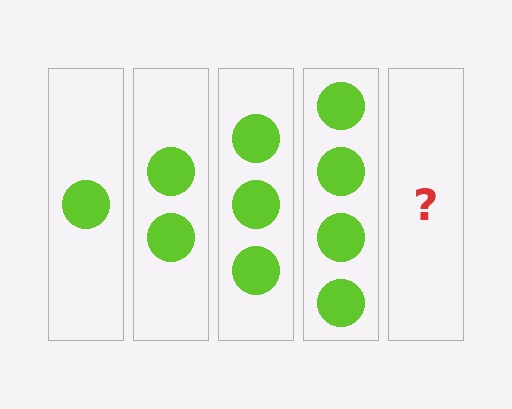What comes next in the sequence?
The next element should be 5 circles.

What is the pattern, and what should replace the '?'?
The pattern is that each step adds one more circle. The '?' should be 5 circles.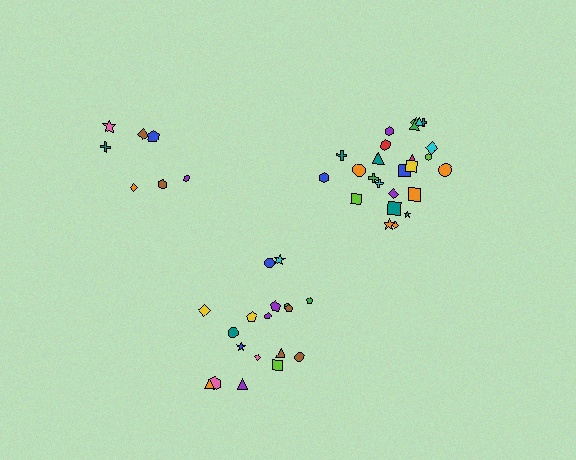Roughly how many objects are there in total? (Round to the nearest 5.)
Roughly 50 objects in total.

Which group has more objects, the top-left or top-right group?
The top-right group.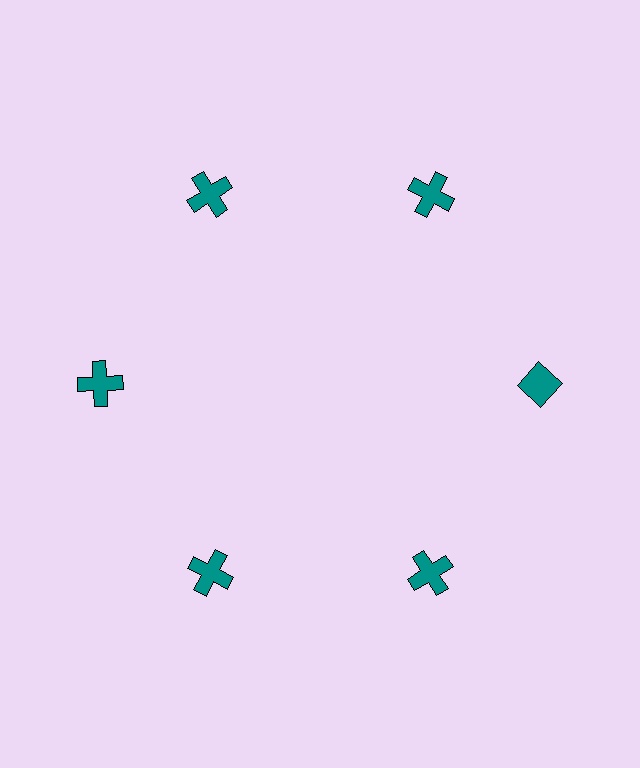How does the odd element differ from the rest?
It has a different shape: diamond instead of cross.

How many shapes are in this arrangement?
There are 6 shapes arranged in a ring pattern.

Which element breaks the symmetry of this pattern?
The teal diamond at roughly the 3 o'clock position breaks the symmetry. All other shapes are teal crosses.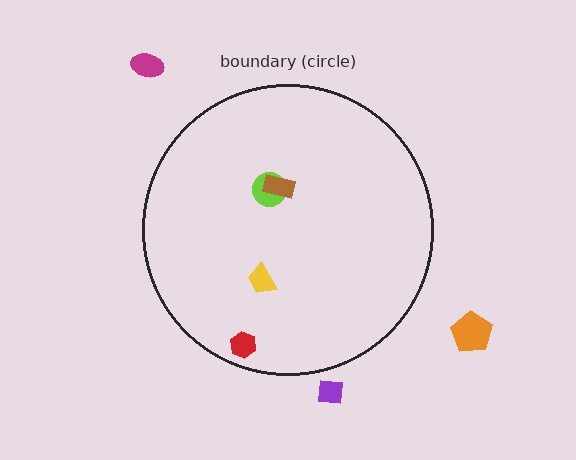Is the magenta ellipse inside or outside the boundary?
Outside.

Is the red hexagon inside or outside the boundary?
Inside.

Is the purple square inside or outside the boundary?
Outside.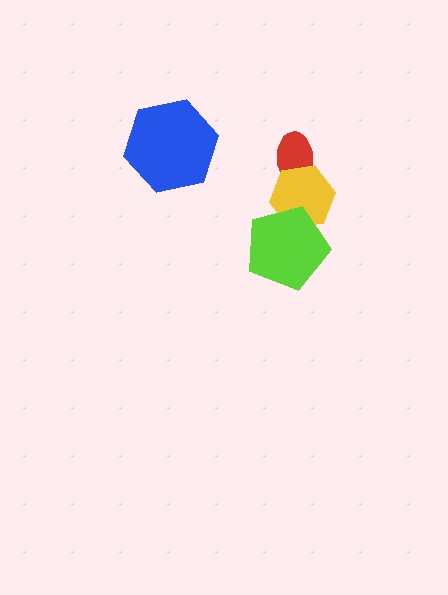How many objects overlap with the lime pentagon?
1 object overlaps with the lime pentagon.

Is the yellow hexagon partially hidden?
Yes, it is partially covered by another shape.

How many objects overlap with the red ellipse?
1 object overlaps with the red ellipse.